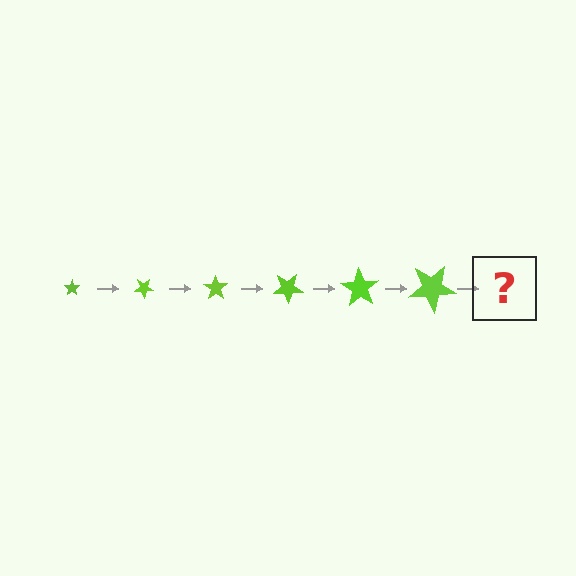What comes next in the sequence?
The next element should be a star, larger than the previous one and rotated 210 degrees from the start.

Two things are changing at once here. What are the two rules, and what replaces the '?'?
The two rules are that the star grows larger each step and it rotates 35 degrees each step. The '?' should be a star, larger than the previous one and rotated 210 degrees from the start.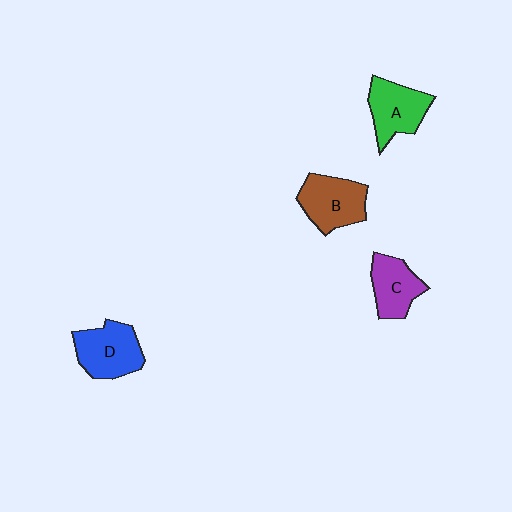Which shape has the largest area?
Shape D (blue).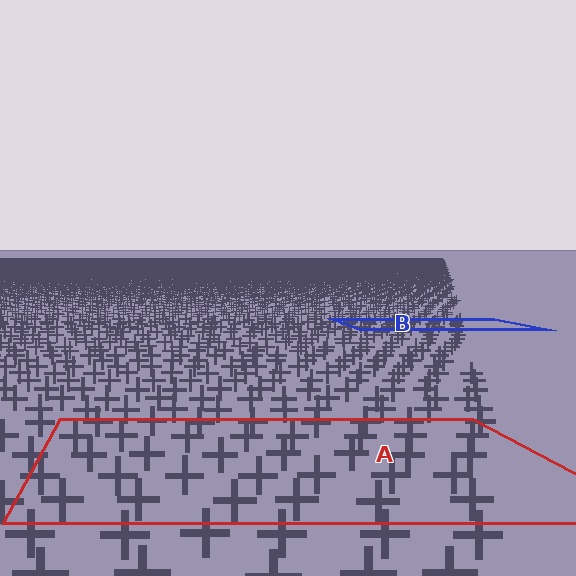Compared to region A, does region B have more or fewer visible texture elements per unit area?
Region B has more texture elements per unit area — they are packed more densely because it is farther away.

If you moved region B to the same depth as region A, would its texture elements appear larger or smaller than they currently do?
They would appear larger. At a closer depth, the same texture elements are projected at a bigger on-screen size.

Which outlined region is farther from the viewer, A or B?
Region B is farther from the viewer — the texture elements inside it appear smaller and more densely packed.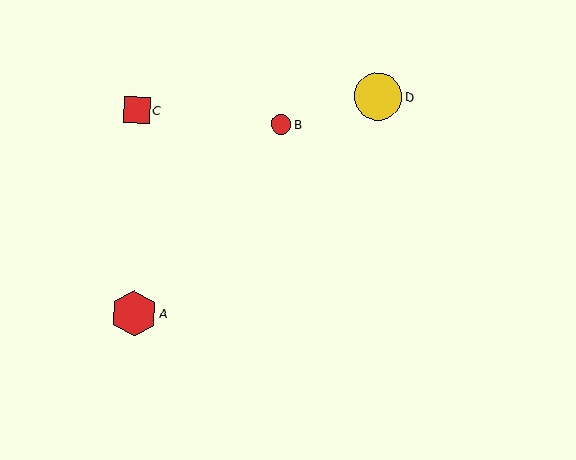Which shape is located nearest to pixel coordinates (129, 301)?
The red hexagon (labeled A) at (134, 313) is nearest to that location.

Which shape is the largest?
The yellow circle (labeled D) is the largest.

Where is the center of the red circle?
The center of the red circle is at (281, 124).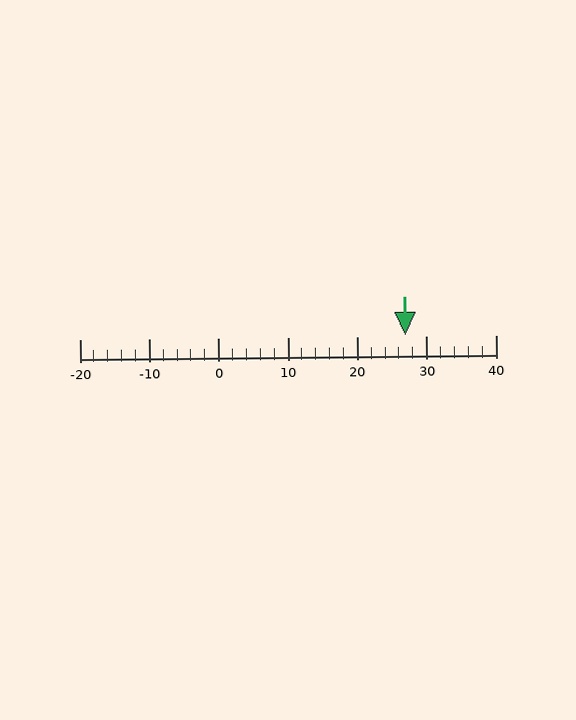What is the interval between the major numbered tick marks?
The major tick marks are spaced 10 units apart.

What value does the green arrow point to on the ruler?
The green arrow points to approximately 27.